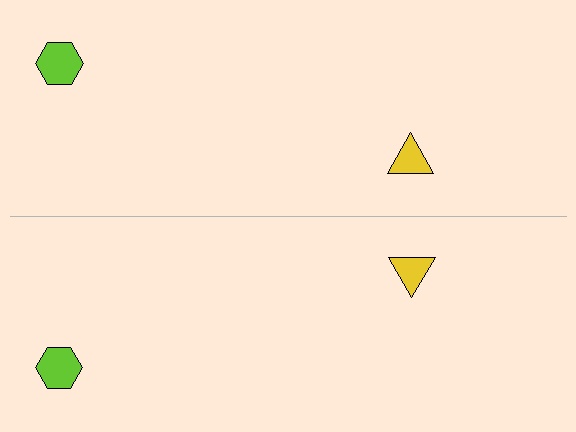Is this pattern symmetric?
Yes, this pattern has bilateral (reflection) symmetry.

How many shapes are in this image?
There are 4 shapes in this image.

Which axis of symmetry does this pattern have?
The pattern has a horizontal axis of symmetry running through the center of the image.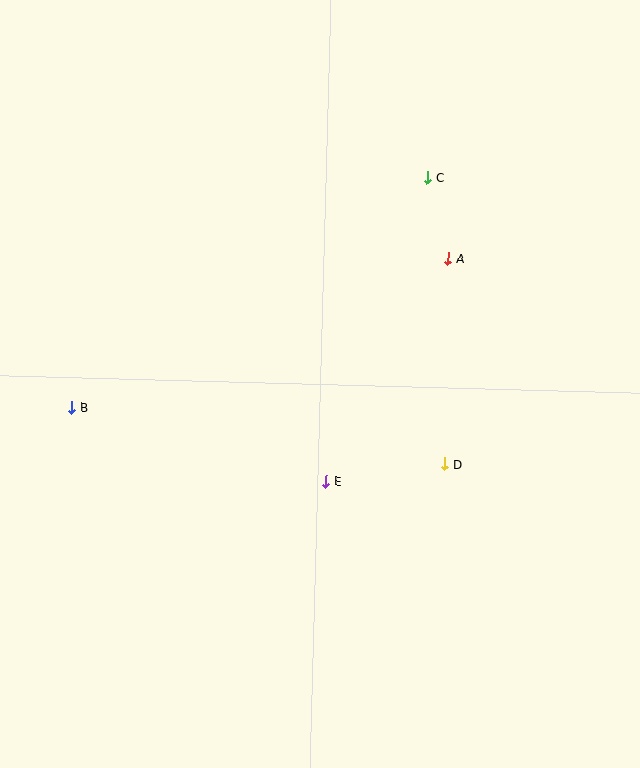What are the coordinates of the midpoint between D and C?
The midpoint between D and C is at (436, 321).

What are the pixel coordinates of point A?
Point A is at (448, 259).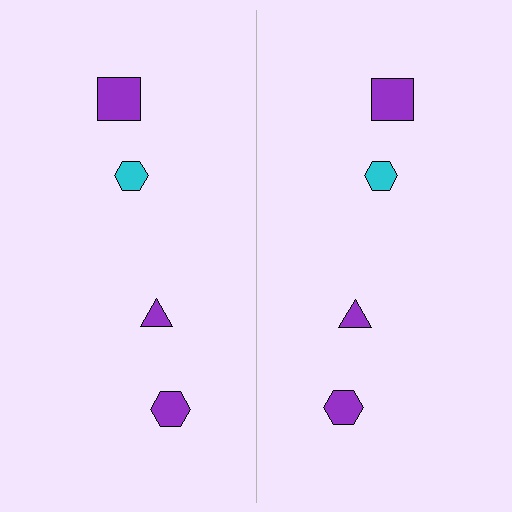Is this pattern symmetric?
Yes, this pattern has bilateral (reflection) symmetry.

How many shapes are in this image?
There are 8 shapes in this image.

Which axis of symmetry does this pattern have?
The pattern has a vertical axis of symmetry running through the center of the image.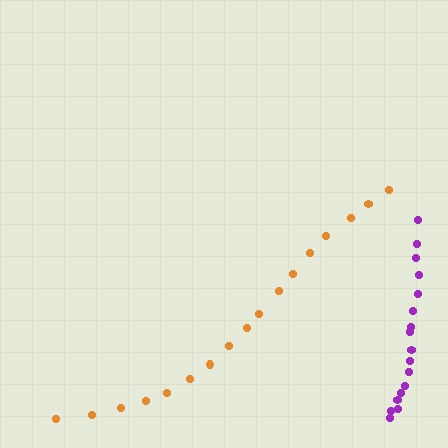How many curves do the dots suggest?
There are 2 distinct paths.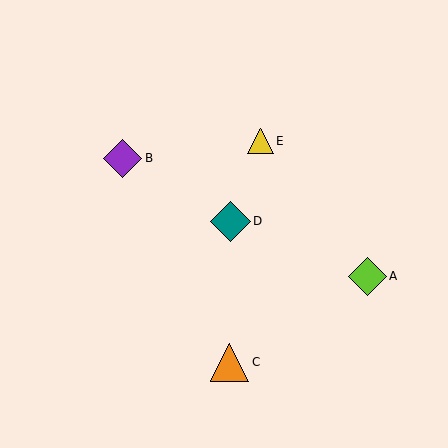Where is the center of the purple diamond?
The center of the purple diamond is at (123, 158).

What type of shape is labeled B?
Shape B is a purple diamond.